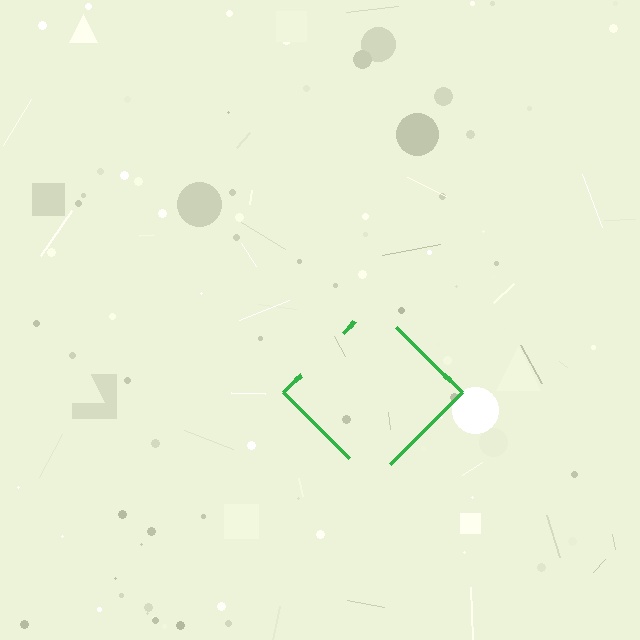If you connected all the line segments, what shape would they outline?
They would outline a diamond.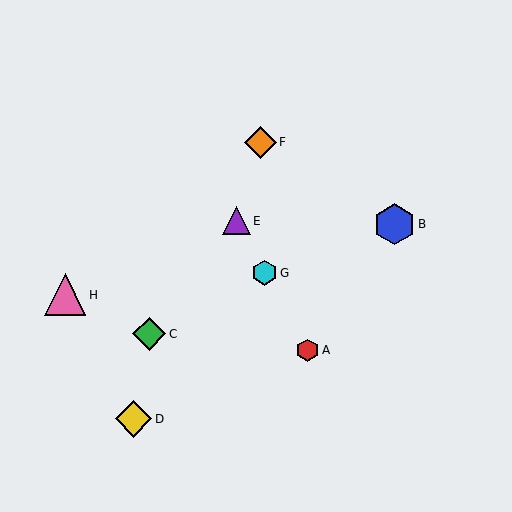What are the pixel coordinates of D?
Object D is at (134, 419).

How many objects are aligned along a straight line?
3 objects (A, E, G) are aligned along a straight line.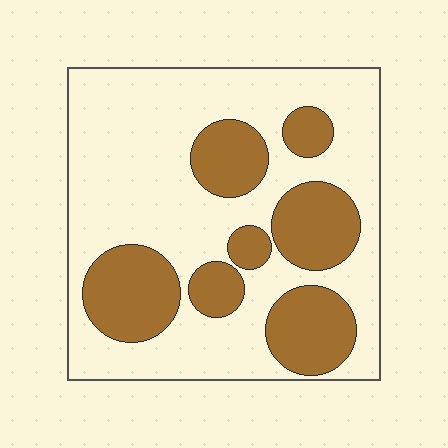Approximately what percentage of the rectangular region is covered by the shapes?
Approximately 30%.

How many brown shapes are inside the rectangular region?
7.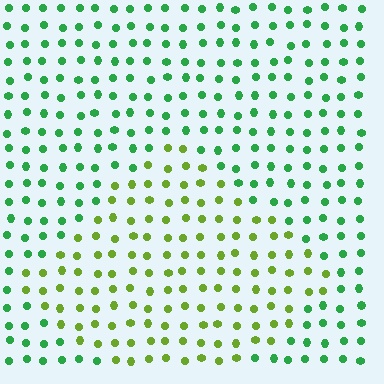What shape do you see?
I see a diamond.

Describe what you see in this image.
The image is filled with small green elements in a uniform arrangement. A diamond-shaped region is visible where the elements are tinted to a slightly different hue, forming a subtle color boundary.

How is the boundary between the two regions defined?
The boundary is defined purely by a slight shift in hue (about 44 degrees). Spacing, size, and orientation are identical on both sides.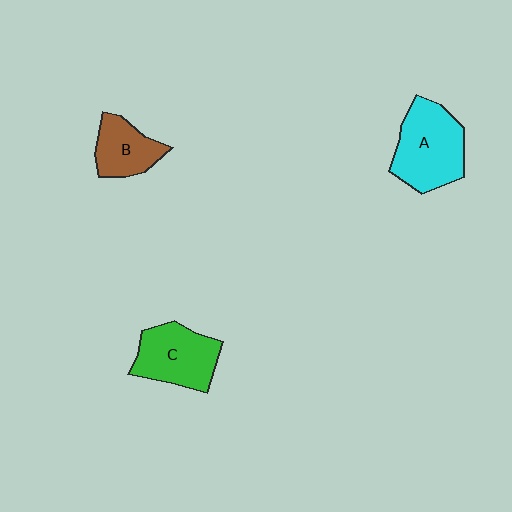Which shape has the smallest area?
Shape B (brown).